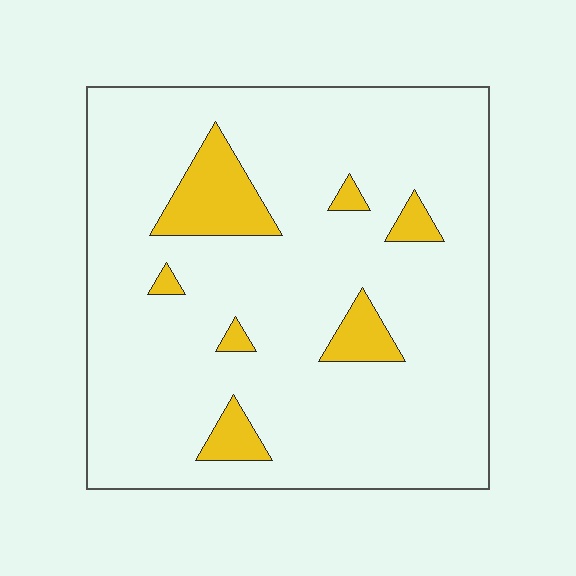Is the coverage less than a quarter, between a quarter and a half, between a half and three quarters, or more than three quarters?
Less than a quarter.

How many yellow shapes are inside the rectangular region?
7.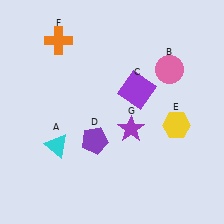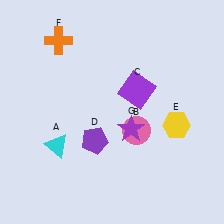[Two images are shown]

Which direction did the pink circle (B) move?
The pink circle (B) moved down.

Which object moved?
The pink circle (B) moved down.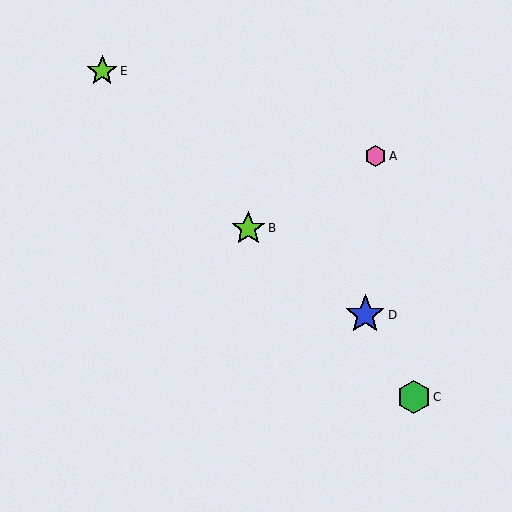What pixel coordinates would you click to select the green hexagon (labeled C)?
Click at (414, 397) to select the green hexagon C.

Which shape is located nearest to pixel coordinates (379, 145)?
The pink hexagon (labeled A) at (376, 156) is nearest to that location.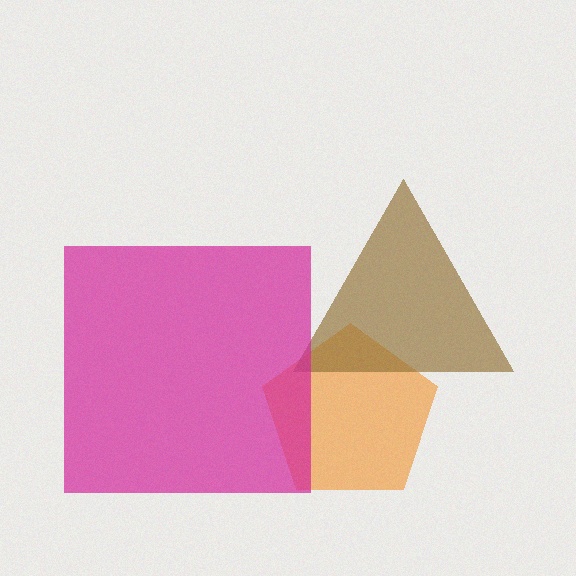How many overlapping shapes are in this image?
There are 3 overlapping shapes in the image.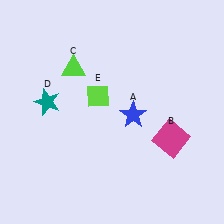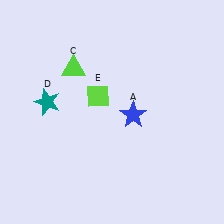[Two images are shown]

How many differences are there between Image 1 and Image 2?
There is 1 difference between the two images.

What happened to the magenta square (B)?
The magenta square (B) was removed in Image 2. It was in the bottom-right area of Image 1.